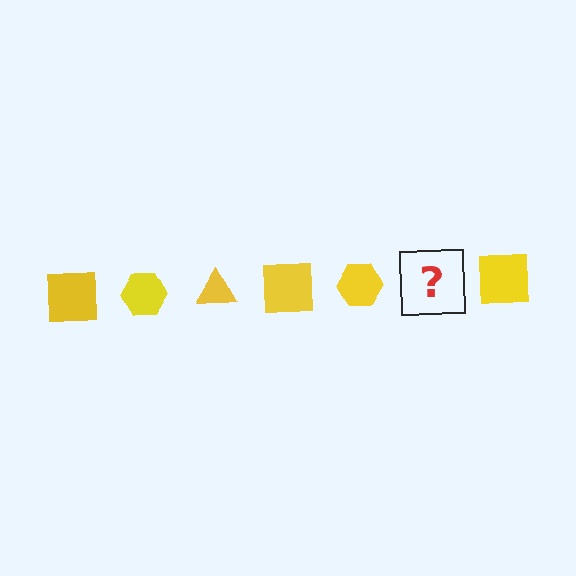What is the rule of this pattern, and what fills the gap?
The rule is that the pattern cycles through square, hexagon, triangle shapes in yellow. The gap should be filled with a yellow triangle.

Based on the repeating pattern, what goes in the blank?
The blank should be a yellow triangle.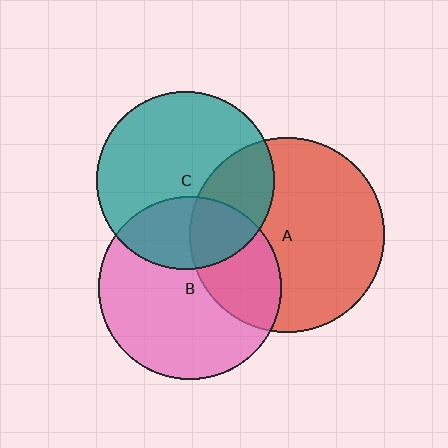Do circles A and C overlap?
Yes.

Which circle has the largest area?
Circle A (red).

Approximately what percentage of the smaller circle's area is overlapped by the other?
Approximately 30%.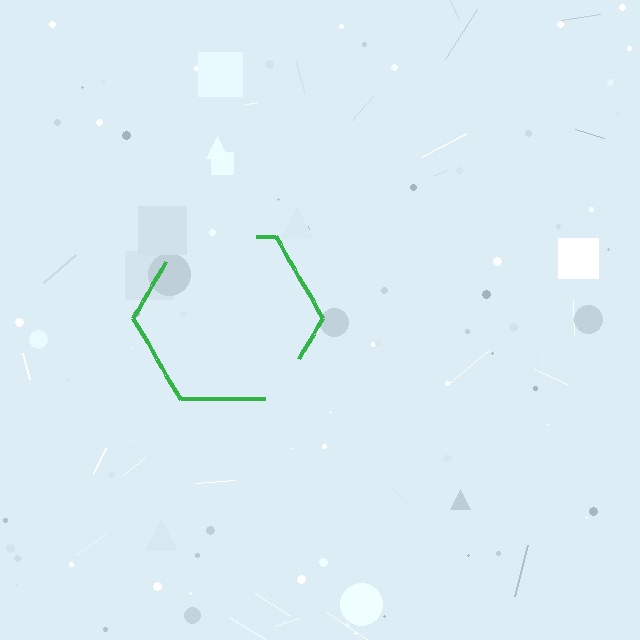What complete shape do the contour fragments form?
The contour fragments form a hexagon.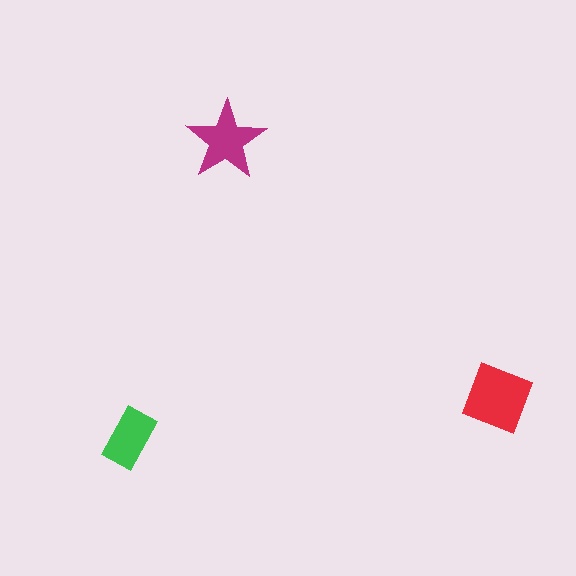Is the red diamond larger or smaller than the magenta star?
Larger.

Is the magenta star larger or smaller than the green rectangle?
Larger.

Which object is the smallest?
The green rectangle.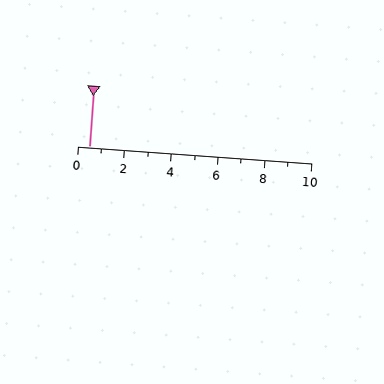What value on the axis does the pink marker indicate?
The marker indicates approximately 0.5.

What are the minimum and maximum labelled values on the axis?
The axis runs from 0 to 10.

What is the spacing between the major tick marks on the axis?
The major ticks are spaced 2 apart.